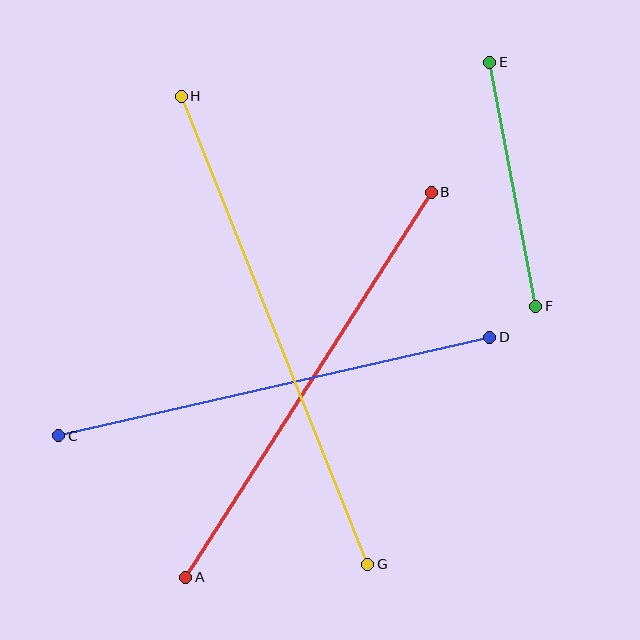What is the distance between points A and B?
The distance is approximately 457 pixels.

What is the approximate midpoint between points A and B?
The midpoint is at approximately (308, 385) pixels.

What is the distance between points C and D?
The distance is approximately 442 pixels.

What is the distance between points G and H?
The distance is approximately 504 pixels.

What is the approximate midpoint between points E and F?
The midpoint is at approximately (513, 184) pixels.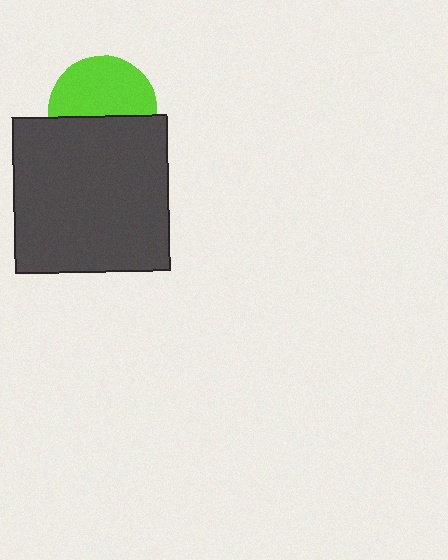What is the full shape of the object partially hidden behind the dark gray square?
The partially hidden object is a lime circle.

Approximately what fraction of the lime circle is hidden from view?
Roughly 43% of the lime circle is hidden behind the dark gray square.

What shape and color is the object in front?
The object in front is a dark gray square.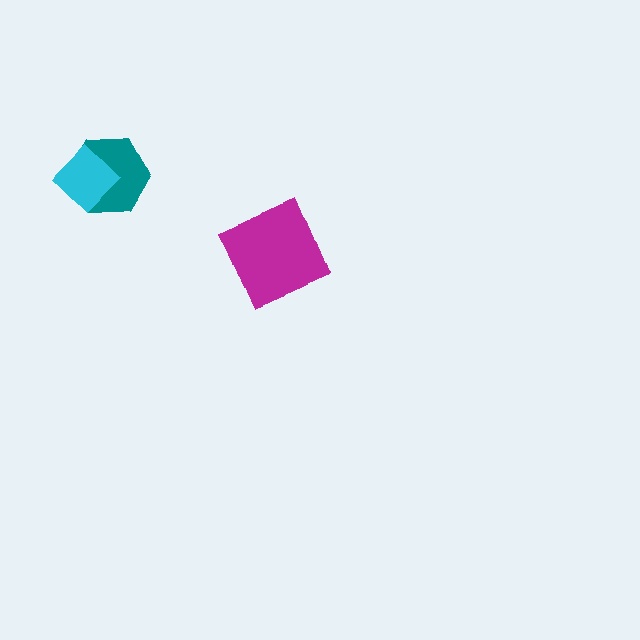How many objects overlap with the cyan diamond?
1 object overlaps with the cyan diamond.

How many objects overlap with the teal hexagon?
1 object overlaps with the teal hexagon.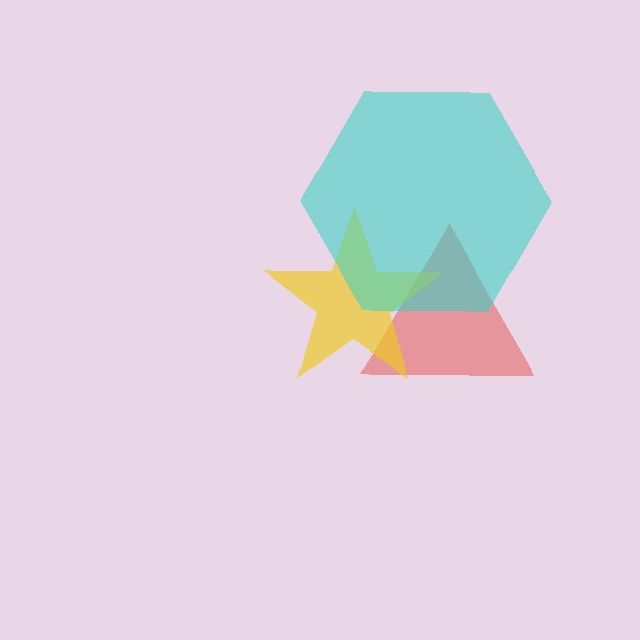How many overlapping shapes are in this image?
There are 3 overlapping shapes in the image.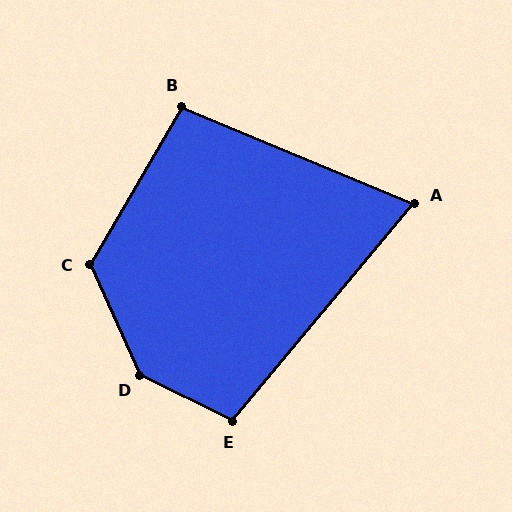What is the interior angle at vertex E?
Approximately 104 degrees (obtuse).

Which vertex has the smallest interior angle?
A, at approximately 73 degrees.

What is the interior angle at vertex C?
Approximately 125 degrees (obtuse).